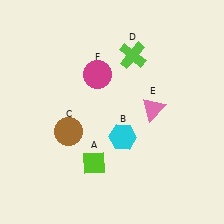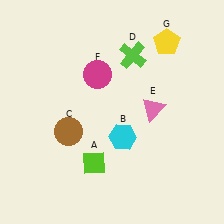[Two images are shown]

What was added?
A yellow pentagon (G) was added in Image 2.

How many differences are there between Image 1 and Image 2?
There is 1 difference between the two images.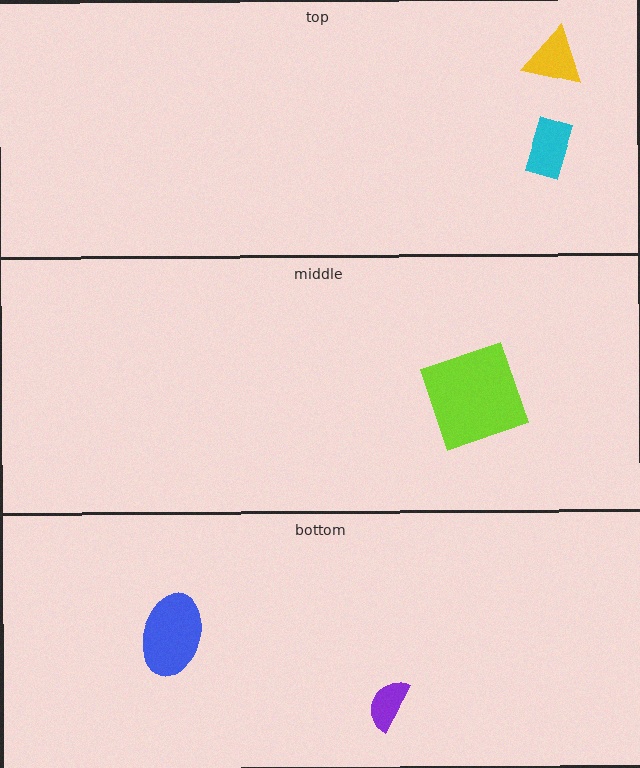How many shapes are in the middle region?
1.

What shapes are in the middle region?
The lime square.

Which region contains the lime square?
The middle region.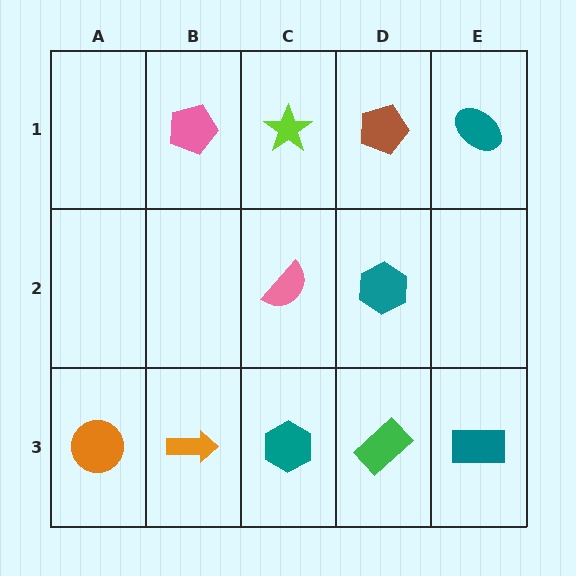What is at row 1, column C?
A lime star.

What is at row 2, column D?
A teal hexagon.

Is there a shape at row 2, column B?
No, that cell is empty.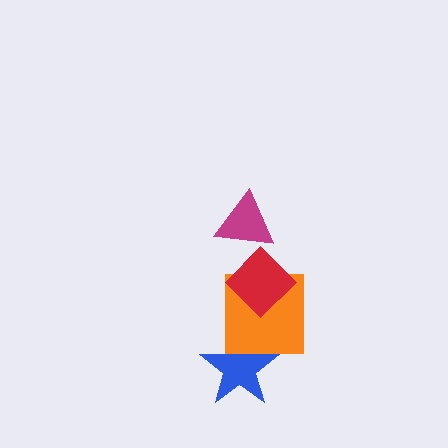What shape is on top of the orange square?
The red diamond is on top of the orange square.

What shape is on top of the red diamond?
The magenta triangle is on top of the red diamond.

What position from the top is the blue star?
The blue star is 4th from the top.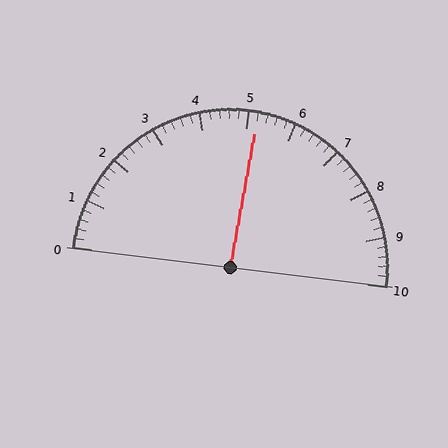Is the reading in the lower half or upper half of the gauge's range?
The reading is in the upper half of the range (0 to 10).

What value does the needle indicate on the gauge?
The needle indicates approximately 5.2.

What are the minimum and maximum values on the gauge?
The gauge ranges from 0 to 10.